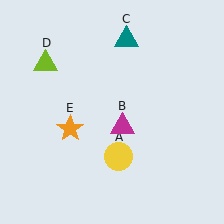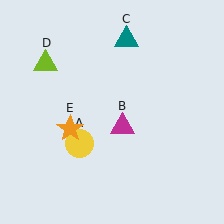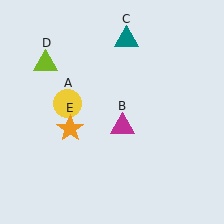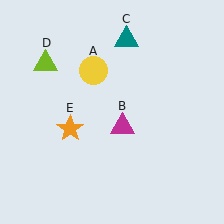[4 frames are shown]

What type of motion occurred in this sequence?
The yellow circle (object A) rotated clockwise around the center of the scene.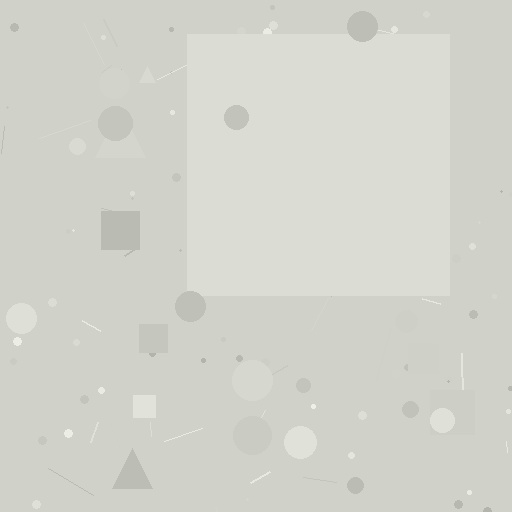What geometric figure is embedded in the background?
A square is embedded in the background.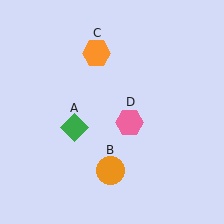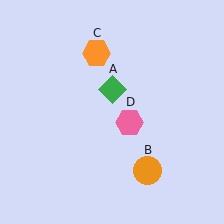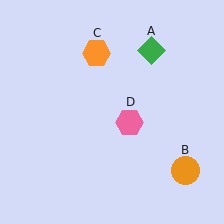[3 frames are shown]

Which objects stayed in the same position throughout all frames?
Orange hexagon (object C) and pink hexagon (object D) remained stationary.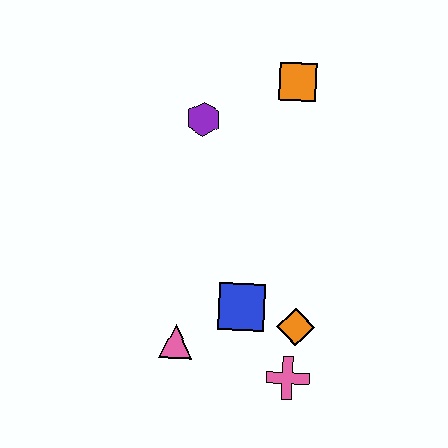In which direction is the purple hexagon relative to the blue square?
The purple hexagon is above the blue square.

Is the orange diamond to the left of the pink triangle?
No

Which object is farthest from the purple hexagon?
The pink cross is farthest from the purple hexagon.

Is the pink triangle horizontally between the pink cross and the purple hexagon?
No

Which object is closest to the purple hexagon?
The orange square is closest to the purple hexagon.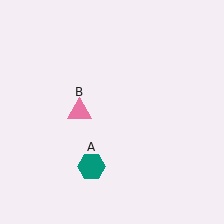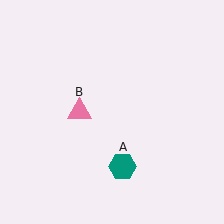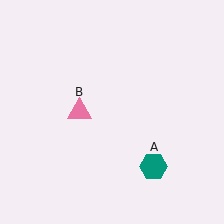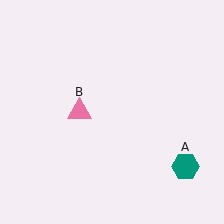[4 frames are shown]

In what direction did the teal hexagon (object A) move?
The teal hexagon (object A) moved right.